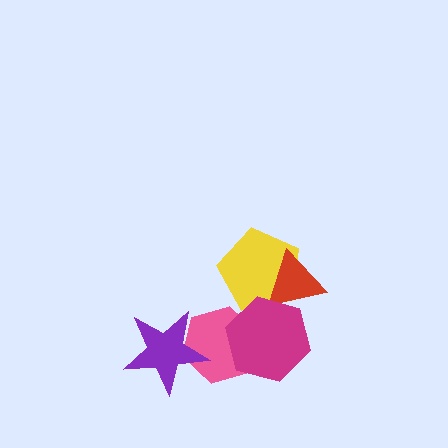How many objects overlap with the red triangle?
2 objects overlap with the red triangle.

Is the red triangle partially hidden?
Yes, it is partially covered by another shape.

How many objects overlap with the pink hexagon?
2 objects overlap with the pink hexagon.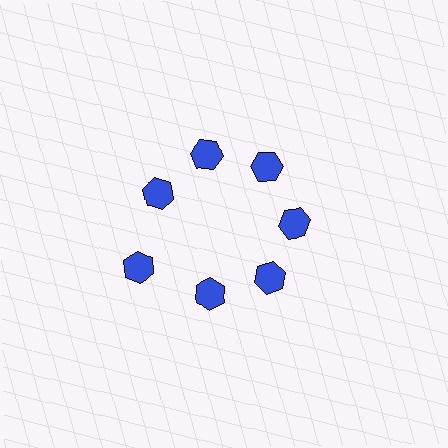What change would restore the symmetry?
The symmetry would be restored by moving it inward, back onto the ring so that all 7 hexagons sit at equal angles and equal distance from the center.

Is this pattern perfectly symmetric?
No. The 7 blue hexagons are arranged in a ring, but one element near the 8 o'clock position is pushed outward from the center, breaking the 7-fold rotational symmetry.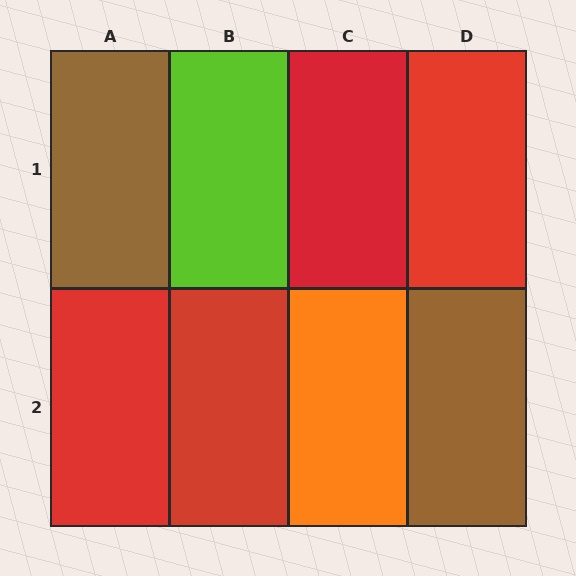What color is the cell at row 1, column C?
Red.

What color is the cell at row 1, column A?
Brown.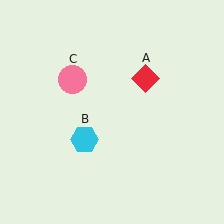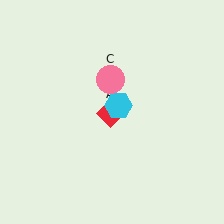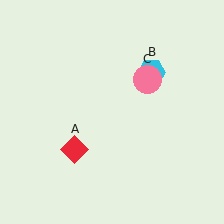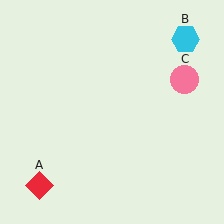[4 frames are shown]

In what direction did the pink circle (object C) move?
The pink circle (object C) moved right.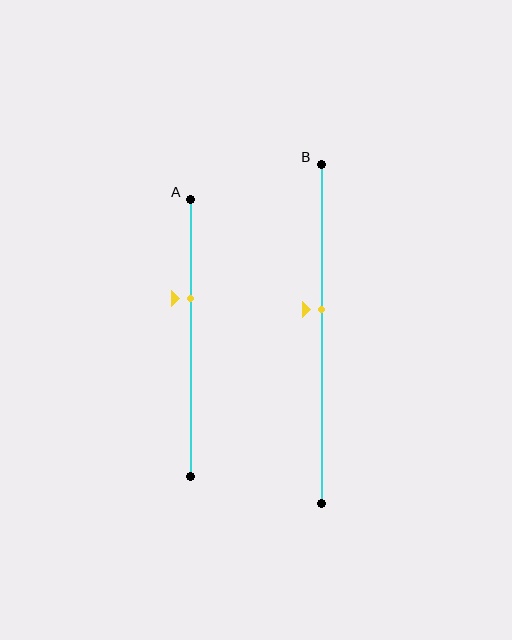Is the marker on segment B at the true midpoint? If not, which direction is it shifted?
No, the marker on segment B is shifted upward by about 7% of the segment length.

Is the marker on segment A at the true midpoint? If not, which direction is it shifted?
No, the marker on segment A is shifted upward by about 14% of the segment length.